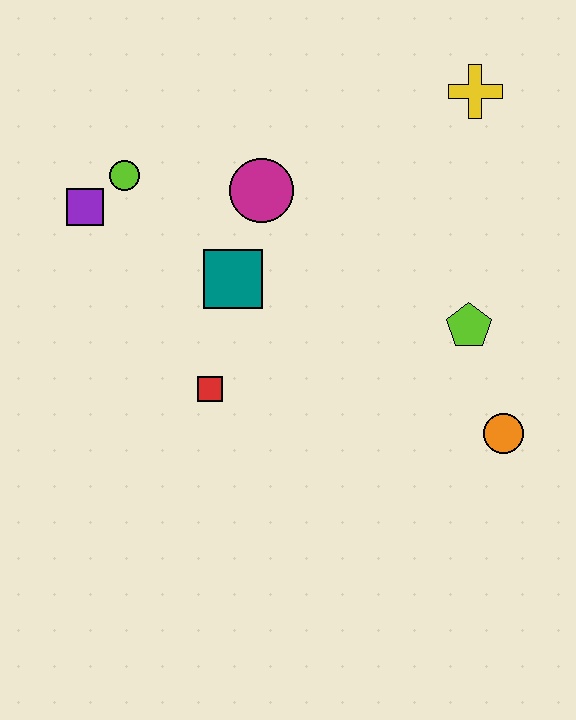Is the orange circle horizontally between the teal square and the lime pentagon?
No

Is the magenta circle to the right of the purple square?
Yes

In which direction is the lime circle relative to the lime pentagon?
The lime circle is to the left of the lime pentagon.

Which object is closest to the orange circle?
The lime pentagon is closest to the orange circle.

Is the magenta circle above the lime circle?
No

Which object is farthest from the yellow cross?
The purple square is farthest from the yellow cross.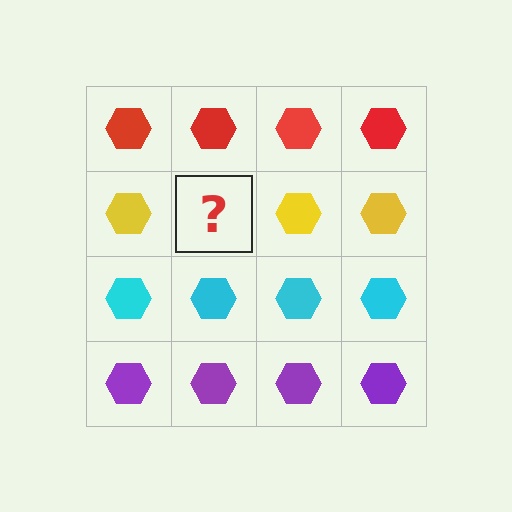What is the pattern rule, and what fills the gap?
The rule is that each row has a consistent color. The gap should be filled with a yellow hexagon.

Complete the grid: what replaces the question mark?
The question mark should be replaced with a yellow hexagon.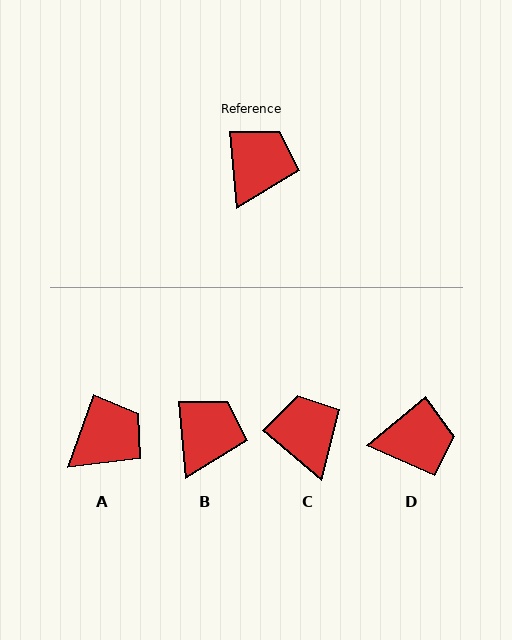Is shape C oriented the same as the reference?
No, it is off by about 44 degrees.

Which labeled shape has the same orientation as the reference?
B.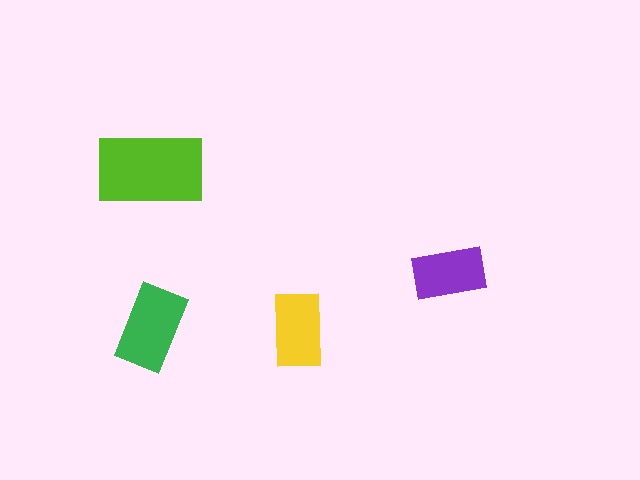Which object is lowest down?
The yellow rectangle is bottommost.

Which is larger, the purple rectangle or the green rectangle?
The green one.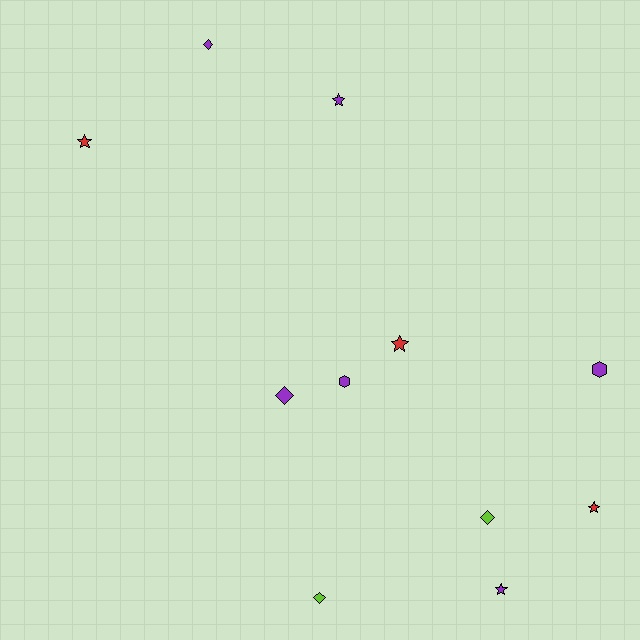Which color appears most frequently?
Purple, with 6 objects.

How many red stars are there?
There are 3 red stars.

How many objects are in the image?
There are 11 objects.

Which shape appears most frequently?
Star, with 5 objects.